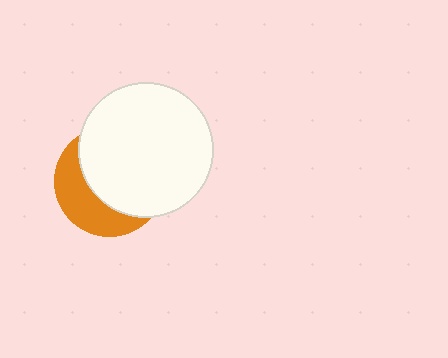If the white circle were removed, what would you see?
You would see the complete orange circle.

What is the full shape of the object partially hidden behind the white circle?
The partially hidden object is an orange circle.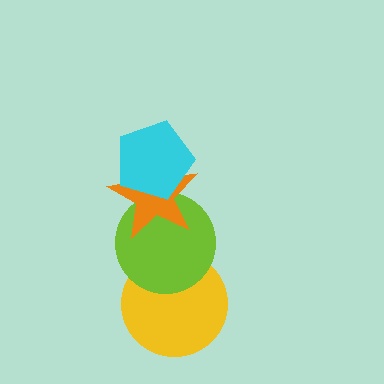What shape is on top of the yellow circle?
The lime circle is on top of the yellow circle.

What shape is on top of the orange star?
The cyan pentagon is on top of the orange star.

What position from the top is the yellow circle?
The yellow circle is 4th from the top.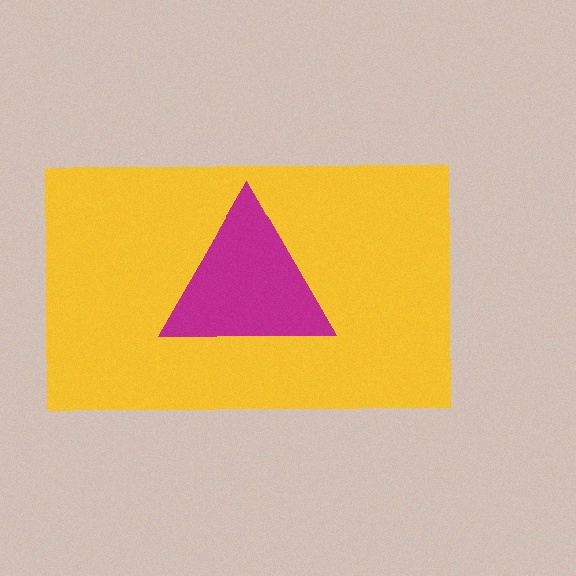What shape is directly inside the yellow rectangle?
The magenta triangle.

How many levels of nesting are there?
2.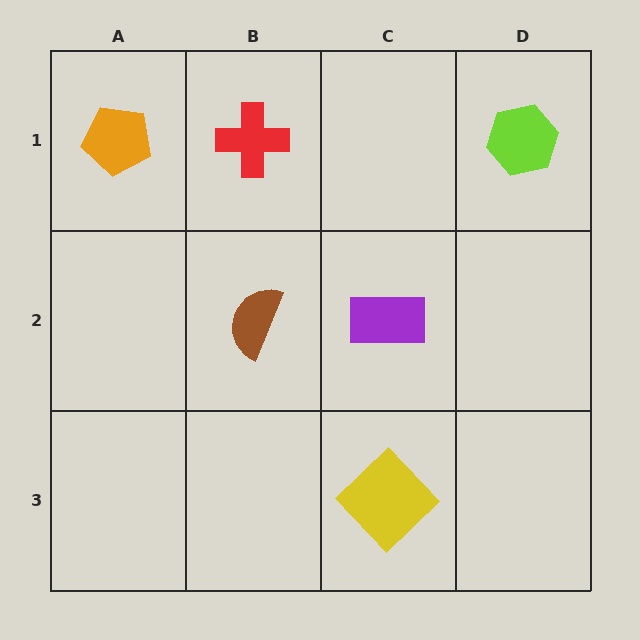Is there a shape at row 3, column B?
No, that cell is empty.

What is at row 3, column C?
A yellow diamond.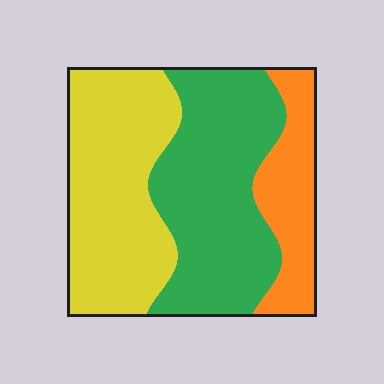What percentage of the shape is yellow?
Yellow covers about 40% of the shape.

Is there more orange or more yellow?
Yellow.